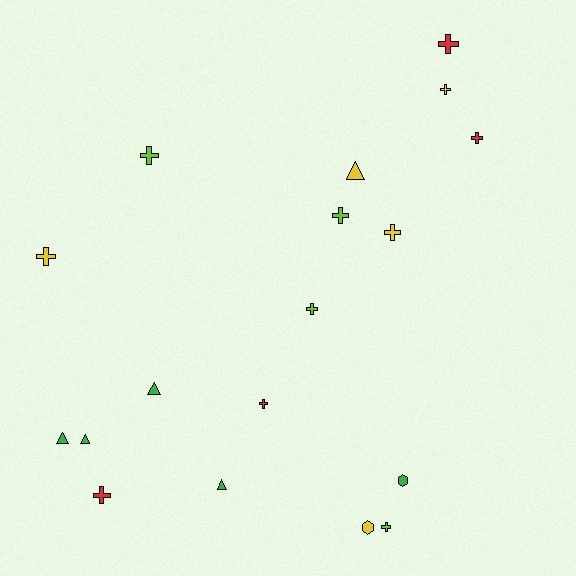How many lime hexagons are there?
There are no lime hexagons.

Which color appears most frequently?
Green, with 5 objects.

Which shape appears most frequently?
Cross, with 11 objects.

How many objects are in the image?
There are 18 objects.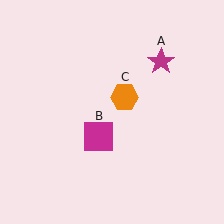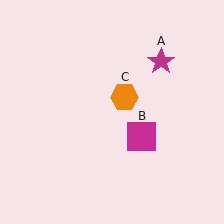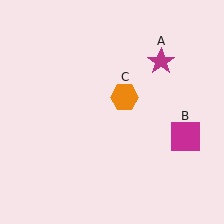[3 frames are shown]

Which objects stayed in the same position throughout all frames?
Magenta star (object A) and orange hexagon (object C) remained stationary.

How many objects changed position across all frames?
1 object changed position: magenta square (object B).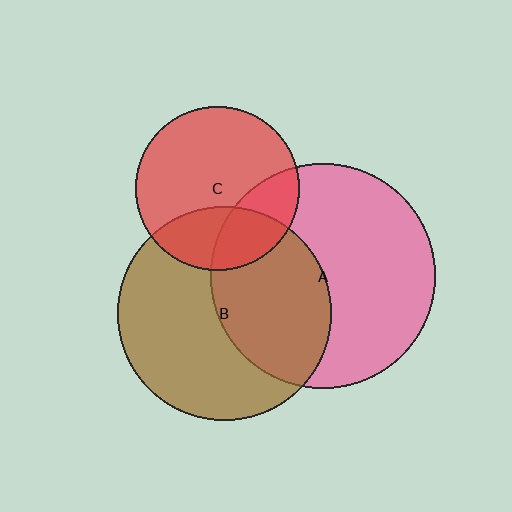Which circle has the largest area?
Circle A (pink).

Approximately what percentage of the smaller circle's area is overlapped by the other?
Approximately 30%.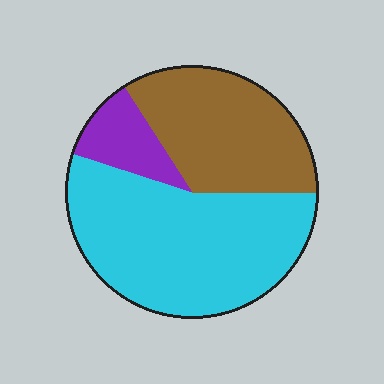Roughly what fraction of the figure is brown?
Brown covers around 35% of the figure.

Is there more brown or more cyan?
Cyan.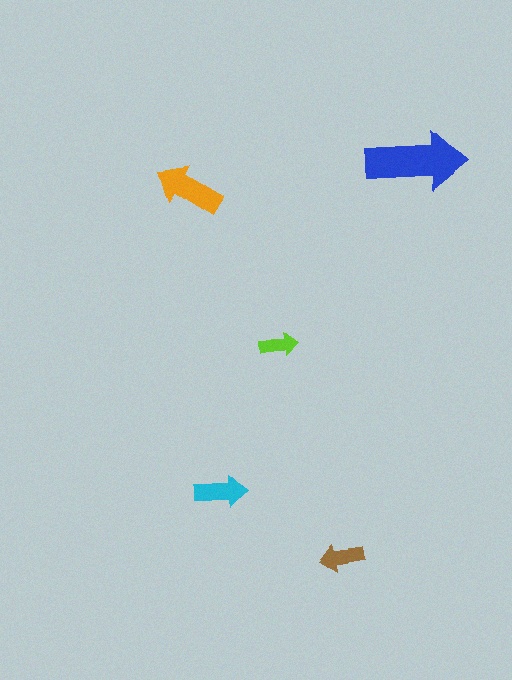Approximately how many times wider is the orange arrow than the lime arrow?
About 2 times wider.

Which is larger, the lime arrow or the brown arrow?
The brown one.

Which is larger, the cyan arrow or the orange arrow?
The orange one.